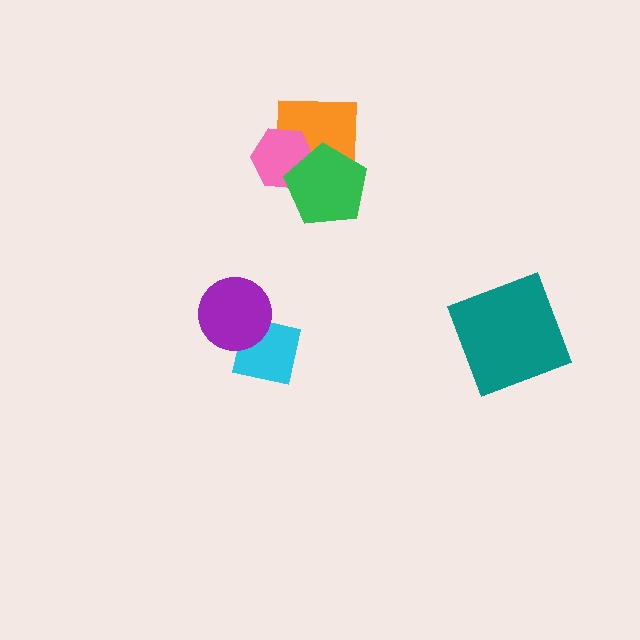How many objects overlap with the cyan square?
1 object overlaps with the cyan square.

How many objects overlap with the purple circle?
1 object overlaps with the purple circle.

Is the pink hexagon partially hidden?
Yes, it is partially covered by another shape.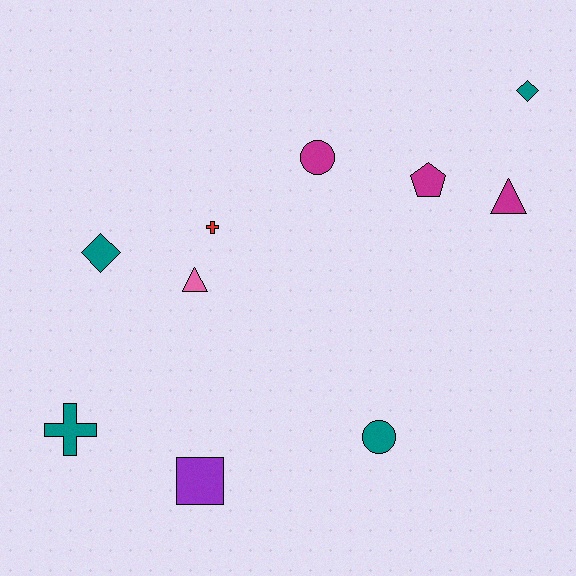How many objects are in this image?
There are 10 objects.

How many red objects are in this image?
There is 1 red object.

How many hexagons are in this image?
There are no hexagons.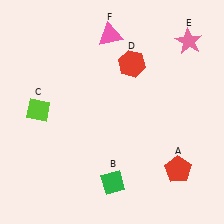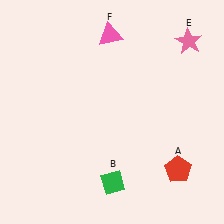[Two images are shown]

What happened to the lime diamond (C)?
The lime diamond (C) was removed in Image 2. It was in the top-left area of Image 1.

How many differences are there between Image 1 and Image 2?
There are 2 differences between the two images.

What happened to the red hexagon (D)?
The red hexagon (D) was removed in Image 2. It was in the top-right area of Image 1.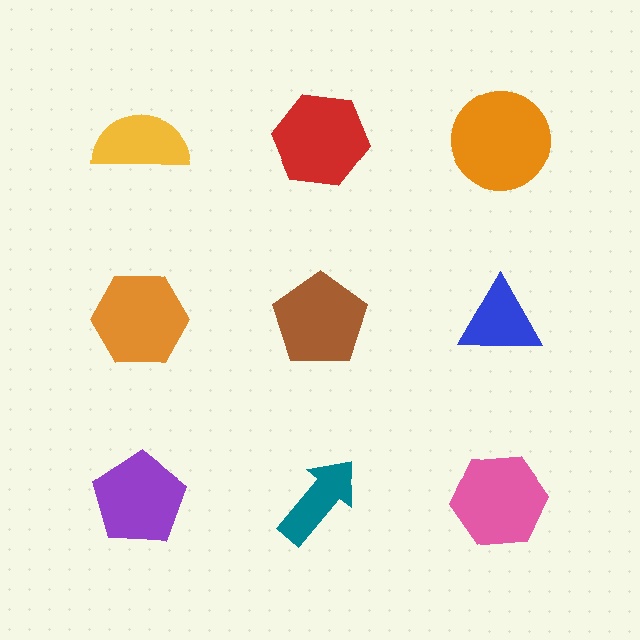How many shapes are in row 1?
3 shapes.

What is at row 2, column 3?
A blue triangle.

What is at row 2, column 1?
An orange hexagon.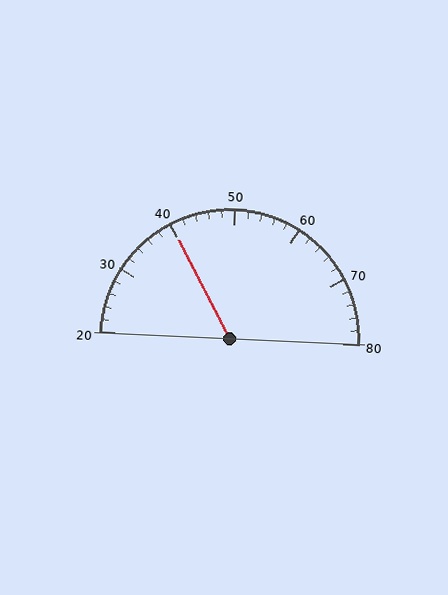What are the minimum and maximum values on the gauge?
The gauge ranges from 20 to 80.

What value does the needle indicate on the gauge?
The needle indicates approximately 40.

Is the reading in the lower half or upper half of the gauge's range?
The reading is in the lower half of the range (20 to 80).